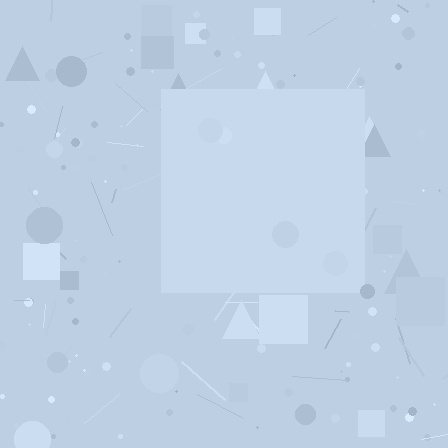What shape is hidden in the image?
A square is hidden in the image.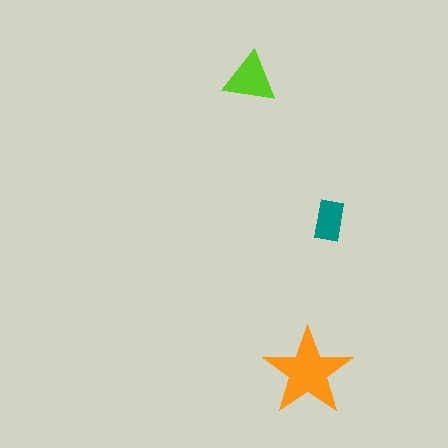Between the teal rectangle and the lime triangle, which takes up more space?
The lime triangle.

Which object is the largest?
The orange star.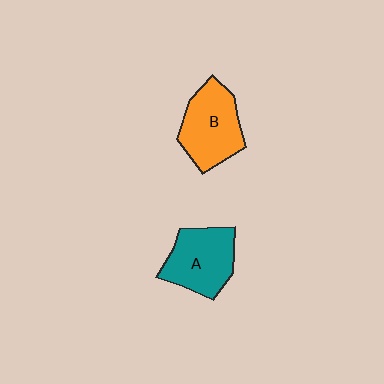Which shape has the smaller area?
Shape A (teal).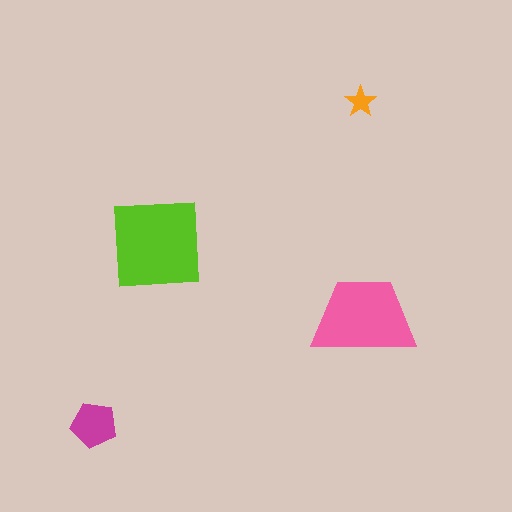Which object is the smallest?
The orange star.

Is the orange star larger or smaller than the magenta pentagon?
Smaller.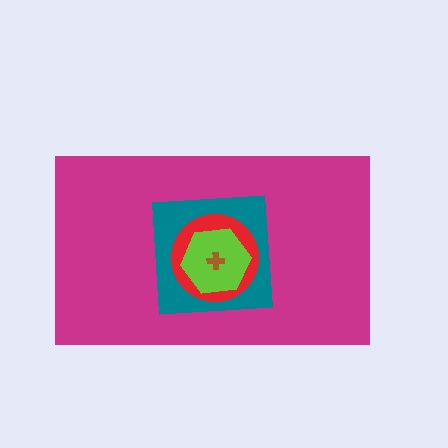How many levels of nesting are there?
5.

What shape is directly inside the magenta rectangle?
The teal square.